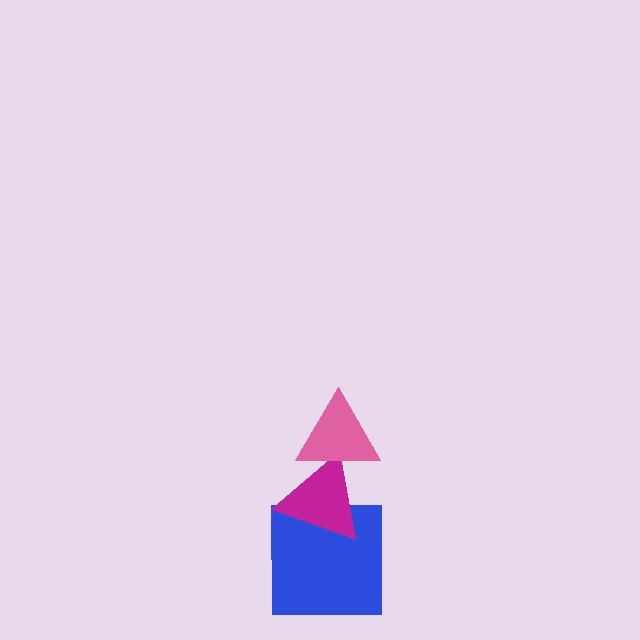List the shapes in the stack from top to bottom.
From top to bottom: the pink triangle, the magenta triangle, the blue square.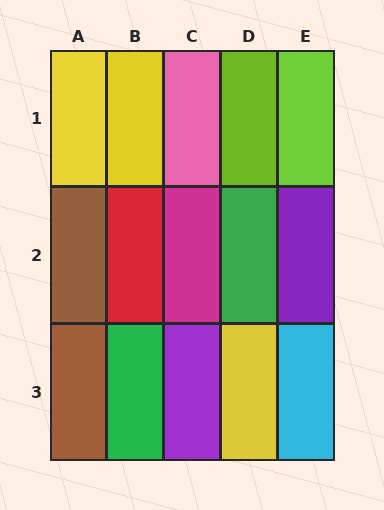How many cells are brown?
2 cells are brown.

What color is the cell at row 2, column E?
Purple.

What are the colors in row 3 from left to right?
Brown, green, purple, yellow, cyan.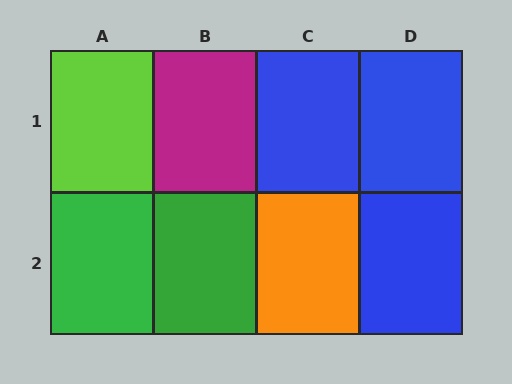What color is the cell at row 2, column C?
Orange.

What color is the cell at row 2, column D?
Blue.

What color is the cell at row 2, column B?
Green.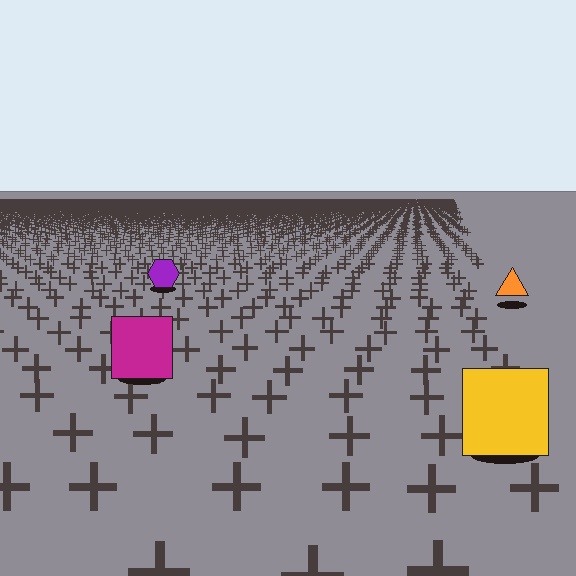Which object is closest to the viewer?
The yellow square is closest. The texture marks near it are larger and more spread out.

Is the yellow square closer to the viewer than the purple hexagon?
Yes. The yellow square is closer — you can tell from the texture gradient: the ground texture is coarser near it.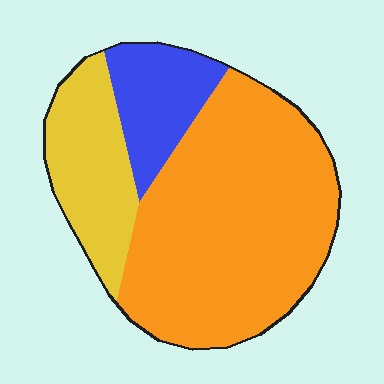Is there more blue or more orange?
Orange.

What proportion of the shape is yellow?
Yellow takes up between a sixth and a third of the shape.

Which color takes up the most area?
Orange, at roughly 65%.